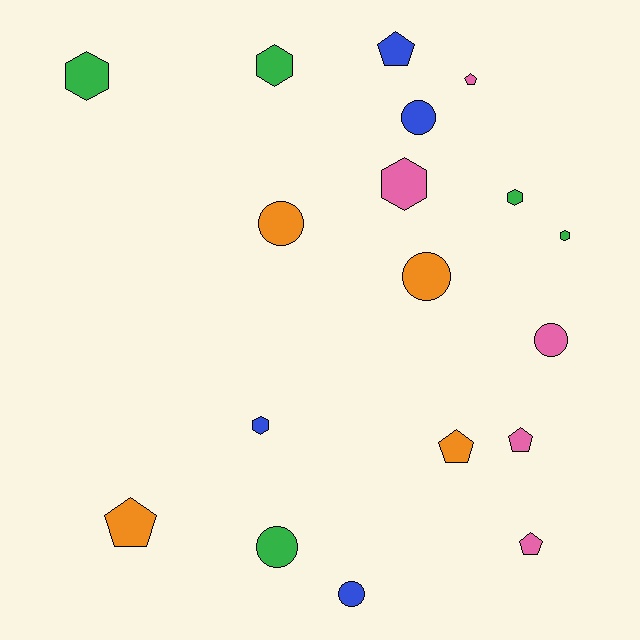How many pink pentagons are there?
There are 3 pink pentagons.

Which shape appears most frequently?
Circle, with 6 objects.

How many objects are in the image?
There are 18 objects.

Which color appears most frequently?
Green, with 5 objects.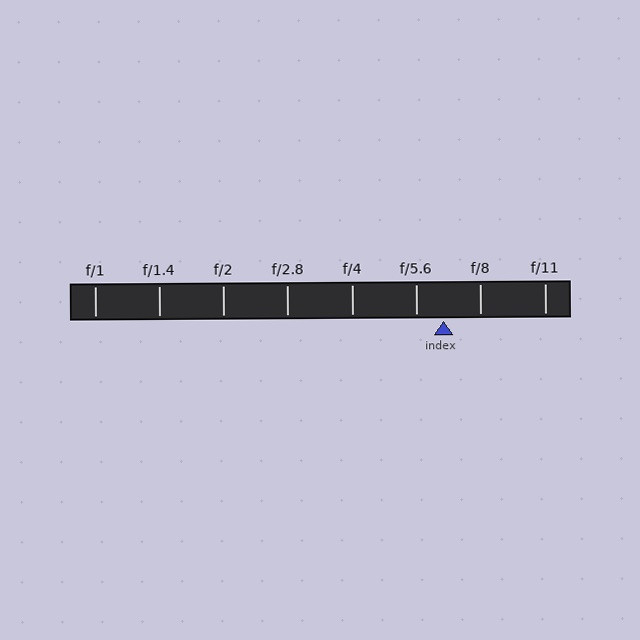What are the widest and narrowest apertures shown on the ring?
The widest aperture shown is f/1 and the narrowest is f/11.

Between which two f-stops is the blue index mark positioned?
The index mark is between f/5.6 and f/8.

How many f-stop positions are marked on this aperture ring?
There are 8 f-stop positions marked.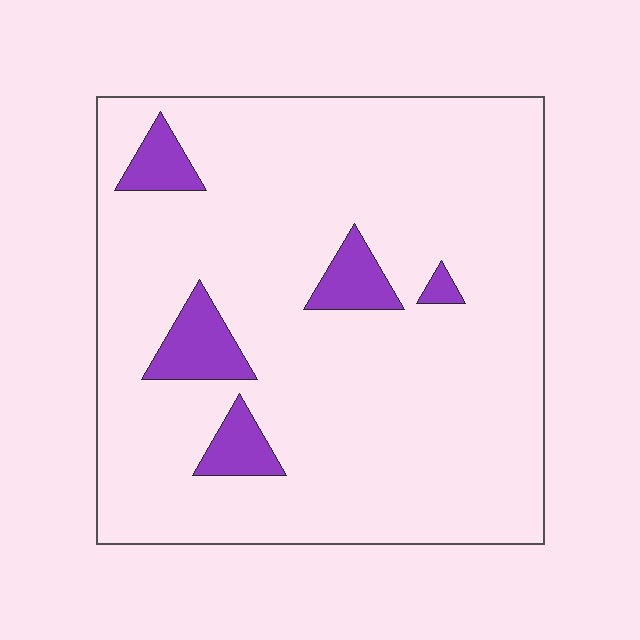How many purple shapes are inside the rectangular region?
5.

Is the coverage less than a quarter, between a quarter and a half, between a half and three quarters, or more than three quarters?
Less than a quarter.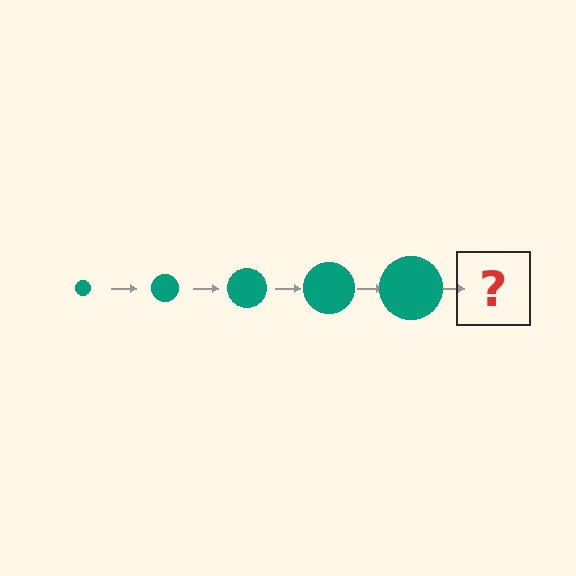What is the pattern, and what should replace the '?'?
The pattern is that the circle gets progressively larger each step. The '?' should be a teal circle, larger than the previous one.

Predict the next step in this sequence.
The next step is a teal circle, larger than the previous one.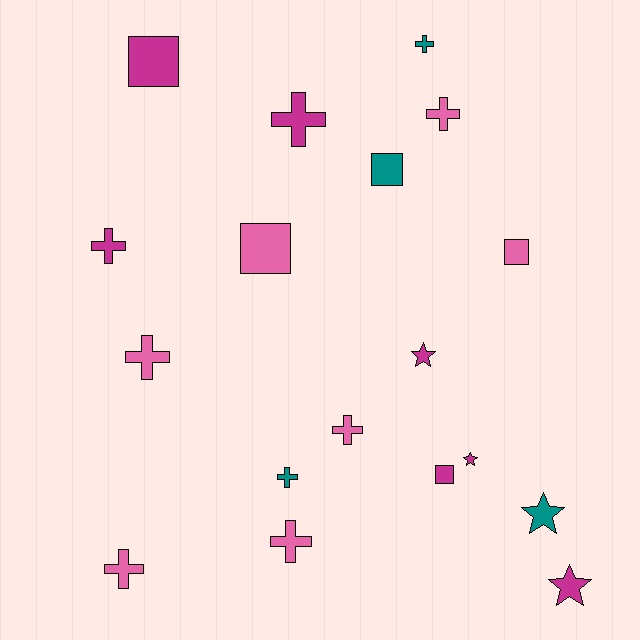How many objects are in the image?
There are 18 objects.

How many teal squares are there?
There is 1 teal square.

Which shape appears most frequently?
Cross, with 9 objects.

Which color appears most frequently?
Magenta, with 7 objects.